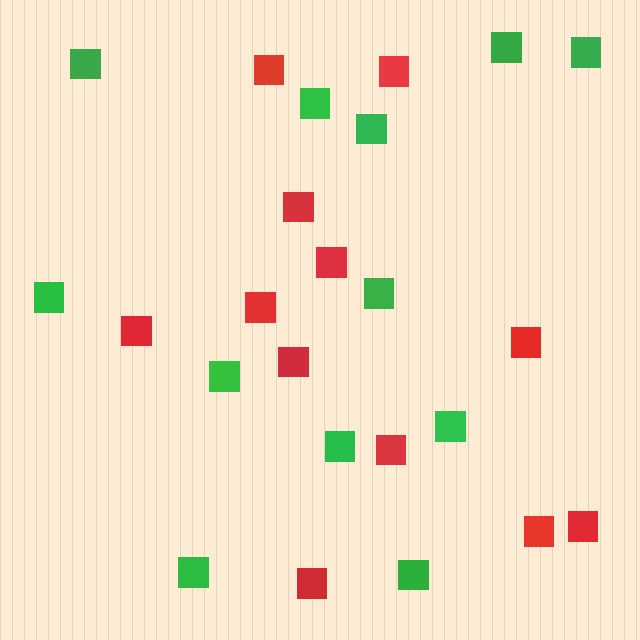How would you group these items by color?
There are 2 groups: one group of red squares (12) and one group of green squares (12).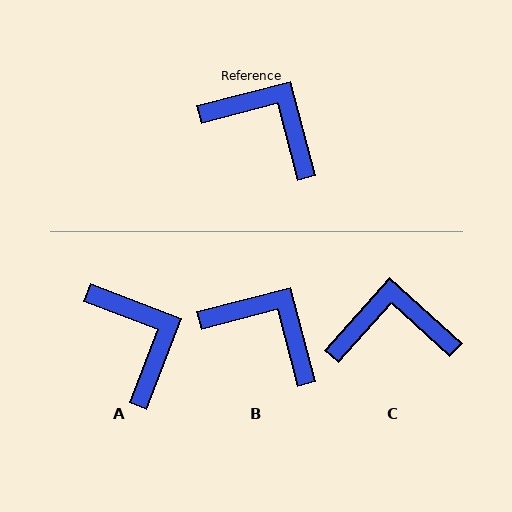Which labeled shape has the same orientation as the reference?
B.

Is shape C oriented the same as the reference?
No, it is off by about 33 degrees.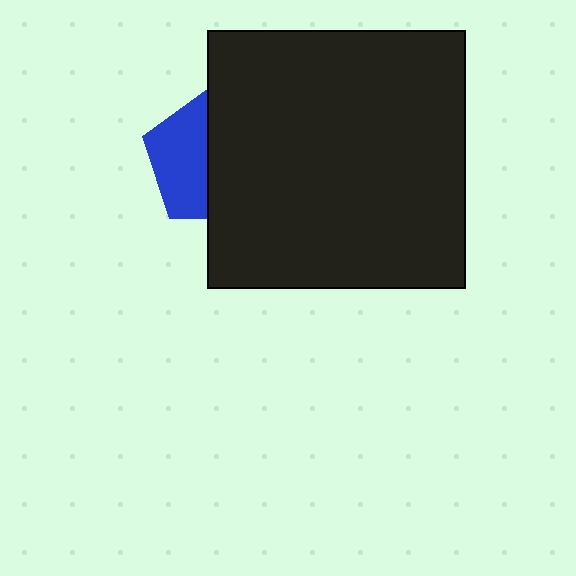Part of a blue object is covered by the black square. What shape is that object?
It is a pentagon.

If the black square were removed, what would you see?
You would see the complete blue pentagon.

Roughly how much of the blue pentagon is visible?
A small part of it is visible (roughly 45%).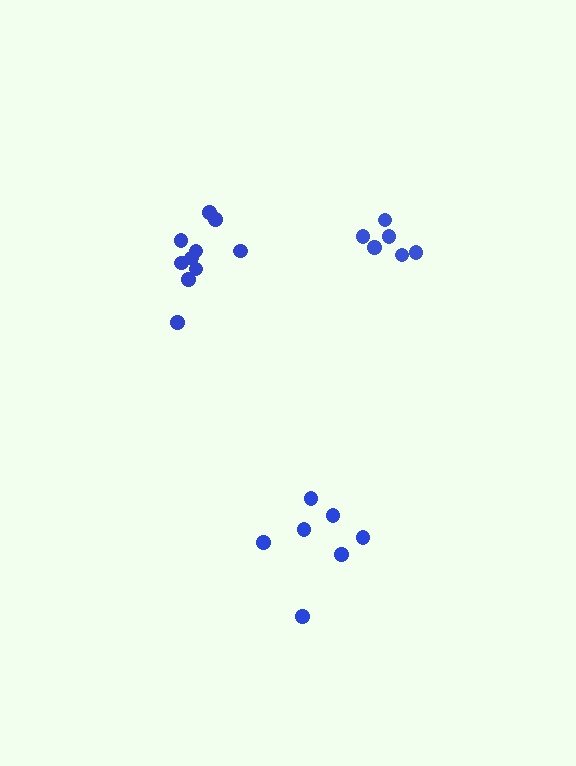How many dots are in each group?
Group 1: 7 dots, Group 2: 6 dots, Group 3: 10 dots (23 total).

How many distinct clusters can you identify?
There are 3 distinct clusters.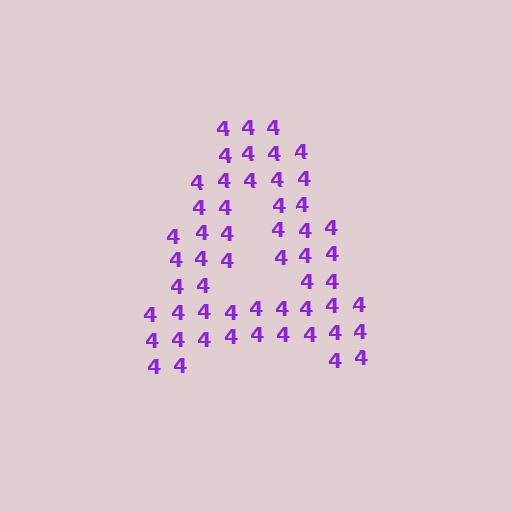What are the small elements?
The small elements are digit 4's.